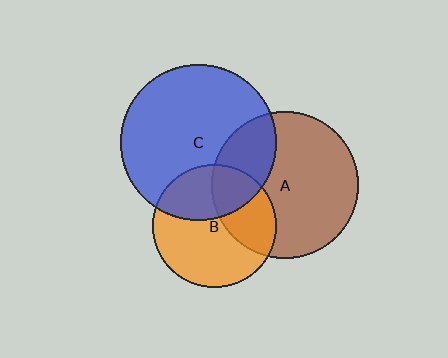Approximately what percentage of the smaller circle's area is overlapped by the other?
Approximately 25%.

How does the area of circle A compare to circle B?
Approximately 1.4 times.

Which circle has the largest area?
Circle C (blue).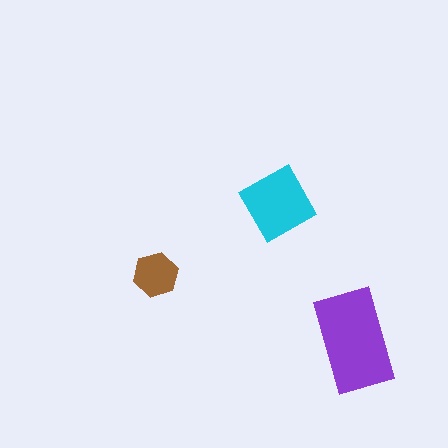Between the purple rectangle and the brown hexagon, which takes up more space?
The purple rectangle.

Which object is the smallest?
The brown hexagon.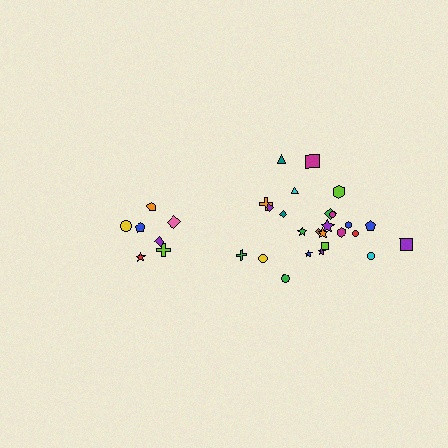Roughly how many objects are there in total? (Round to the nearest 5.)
Roughly 30 objects in total.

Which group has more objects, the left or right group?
The right group.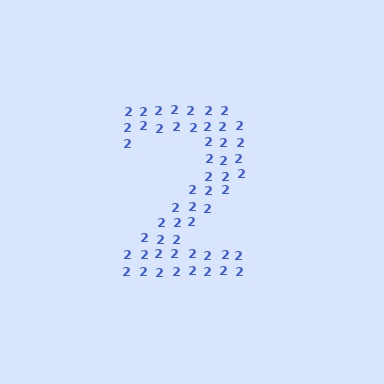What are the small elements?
The small elements are digit 2's.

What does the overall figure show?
The overall figure shows the digit 2.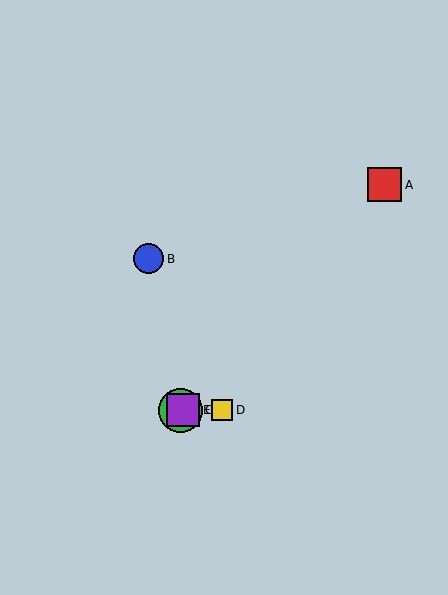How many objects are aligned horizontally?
3 objects (C, D, E) are aligned horizontally.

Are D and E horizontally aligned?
Yes, both are at y≈410.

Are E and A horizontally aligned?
No, E is at y≈410 and A is at y≈185.